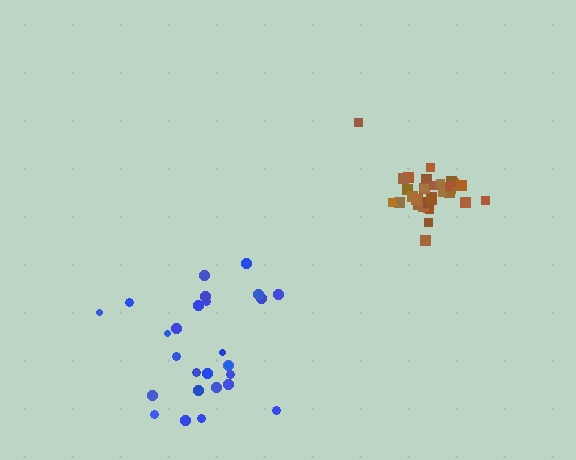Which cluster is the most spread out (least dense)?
Blue.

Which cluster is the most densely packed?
Brown.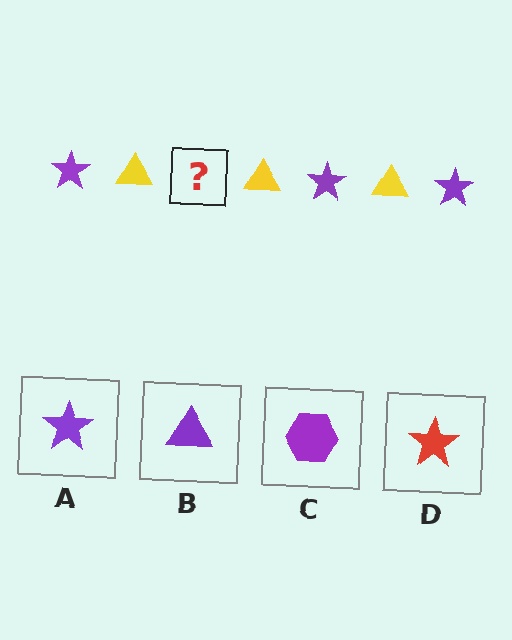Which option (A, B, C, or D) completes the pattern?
A.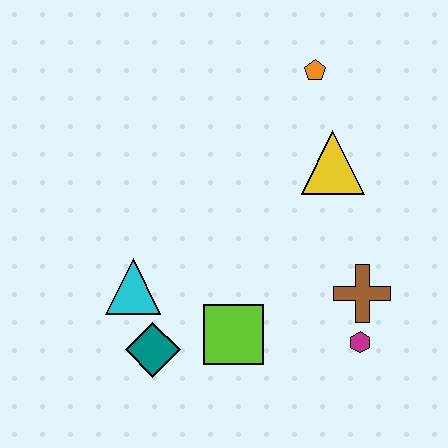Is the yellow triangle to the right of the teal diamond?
Yes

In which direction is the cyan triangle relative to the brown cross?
The cyan triangle is to the left of the brown cross.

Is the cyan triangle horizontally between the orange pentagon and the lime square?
No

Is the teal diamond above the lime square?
No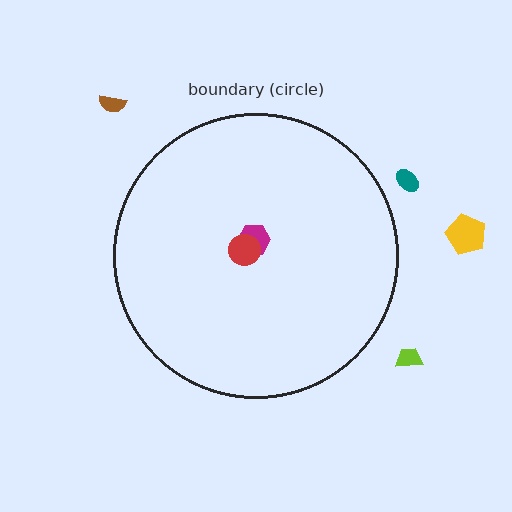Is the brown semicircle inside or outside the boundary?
Outside.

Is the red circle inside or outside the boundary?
Inside.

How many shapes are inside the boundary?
2 inside, 4 outside.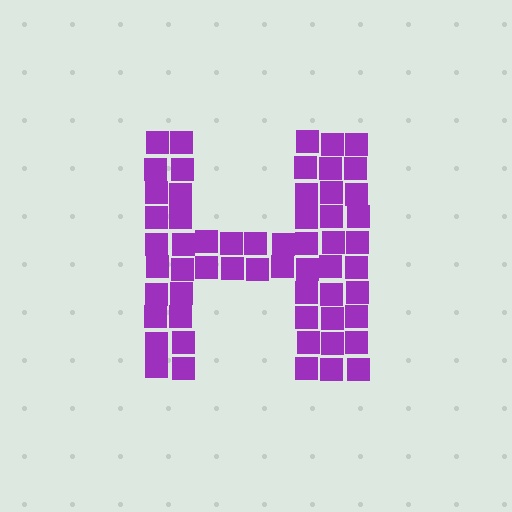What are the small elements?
The small elements are squares.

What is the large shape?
The large shape is the letter H.